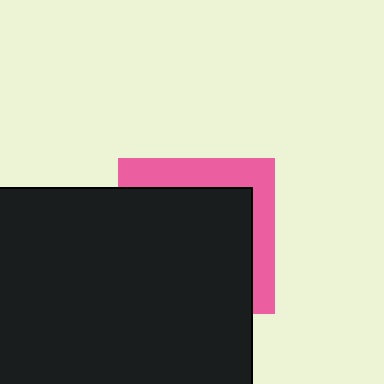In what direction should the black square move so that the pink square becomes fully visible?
The black square should move toward the lower-left. That is the shortest direction to clear the overlap and leave the pink square fully visible.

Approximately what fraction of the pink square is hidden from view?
Roughly 70% of the pink square is hidden behind the black square.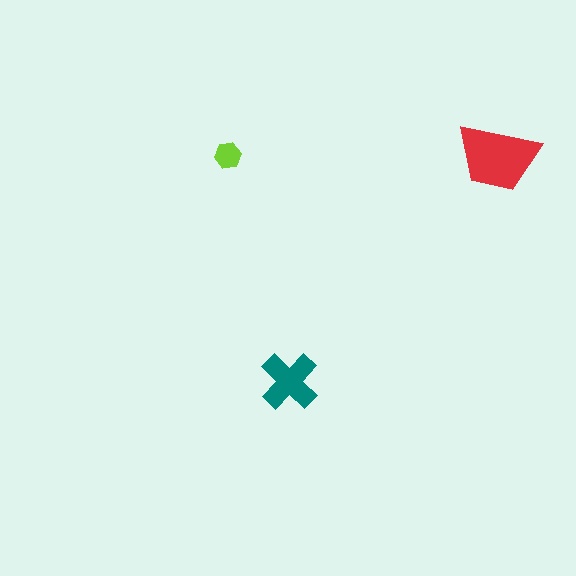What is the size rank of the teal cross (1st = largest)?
2nd.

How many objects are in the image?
There are 3 objects in the image.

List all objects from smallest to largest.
The lime hexagon, the teal cross, the red trapezoid.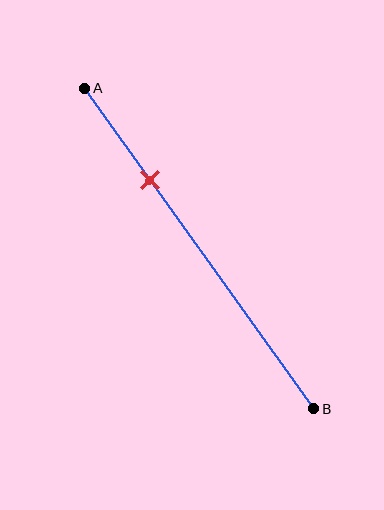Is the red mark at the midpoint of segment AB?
No, the mark is at about 30% from A, not at the 50% midpoint.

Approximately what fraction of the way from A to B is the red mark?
The red mark is approximately 30% of the way from A to B.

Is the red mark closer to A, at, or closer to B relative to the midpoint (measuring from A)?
The red mark is closer to point A than the midpoint of segment AB.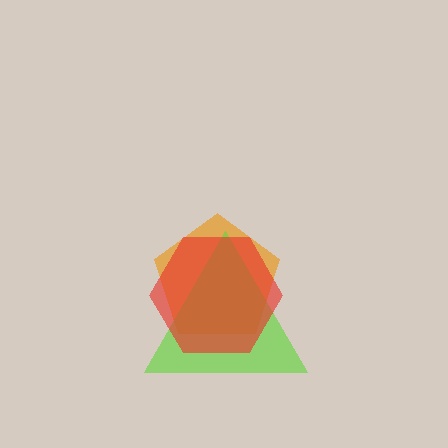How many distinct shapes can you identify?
There are 3 distinct shapes: an orange pentagon, a lime triangle, a red hexagon.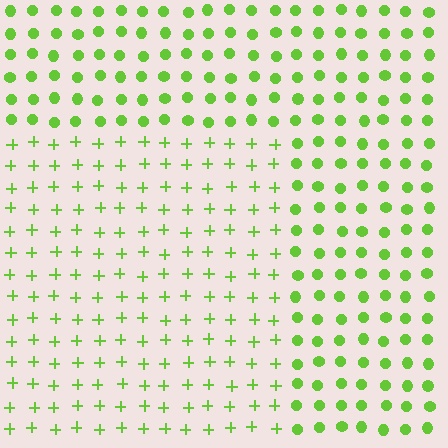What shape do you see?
I see a rectangle.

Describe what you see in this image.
The image is filled with small lime elements arranged in a uniform grid. A rectangle-shaped region contains plus signs, while the surrounding area contains circles. The boundary is defined purely by the change in element shape.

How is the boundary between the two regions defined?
The boundary is defined by a change in element shape: plus signs inside vs. circles outside. All elements share the same color and spacing.